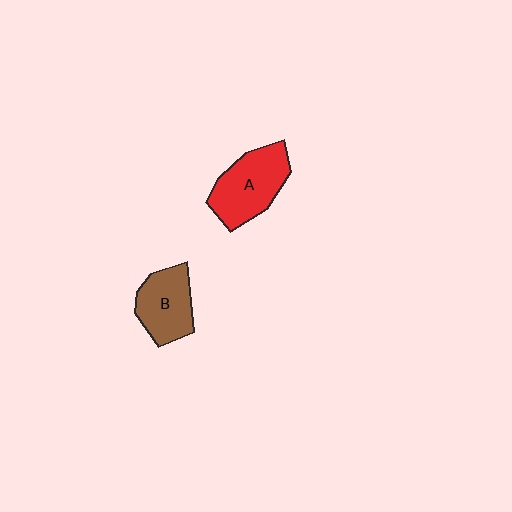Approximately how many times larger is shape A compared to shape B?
Approximately 1.2 times.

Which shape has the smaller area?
Shape B (brown).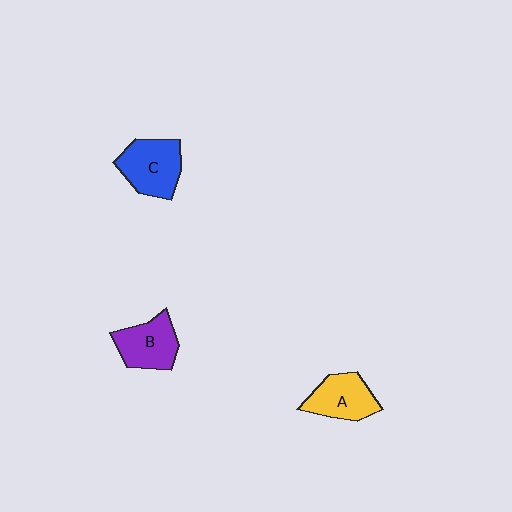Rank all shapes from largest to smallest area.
From largest to smallest: C (blue), B (purple), A (yellow).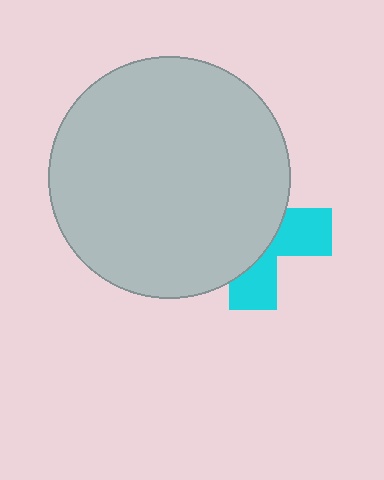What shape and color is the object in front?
The object in front is a light gray circle.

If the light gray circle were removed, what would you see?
You would see the complete cyan cross.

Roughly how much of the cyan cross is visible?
A small part of it is visible (roughly 37%).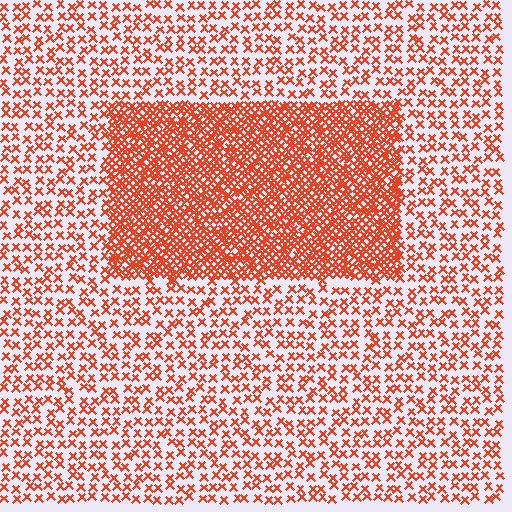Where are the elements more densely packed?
The elements are more densely packed inside the rectangle boundary.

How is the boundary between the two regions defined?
The boundary is defined by a change in element density (approximately 2.6x ratio). All elements are the same color, size, and shape.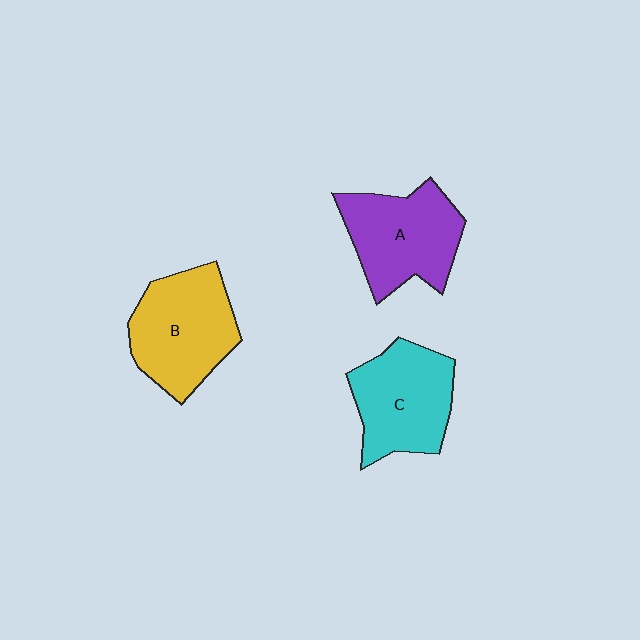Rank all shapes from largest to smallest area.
From largest to smallest: B (yellow), A (purple), C (cyan).